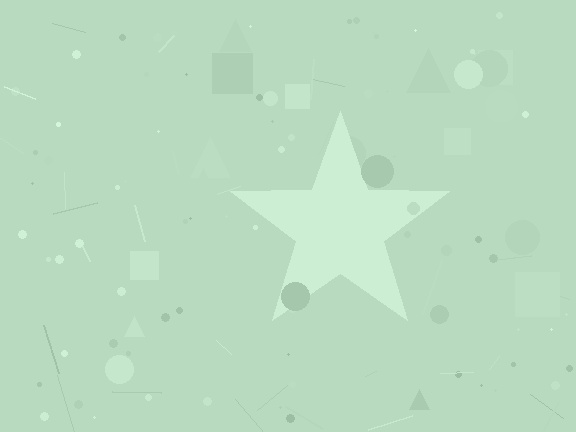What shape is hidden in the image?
A star is hidden in the image.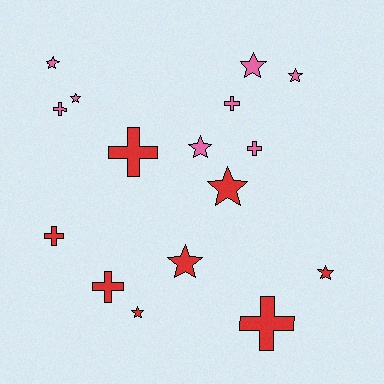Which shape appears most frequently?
Star, with 9 objects.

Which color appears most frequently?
Pink, with 8 objects.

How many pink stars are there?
There are 5 pink stars.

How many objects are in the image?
There are 16 objects.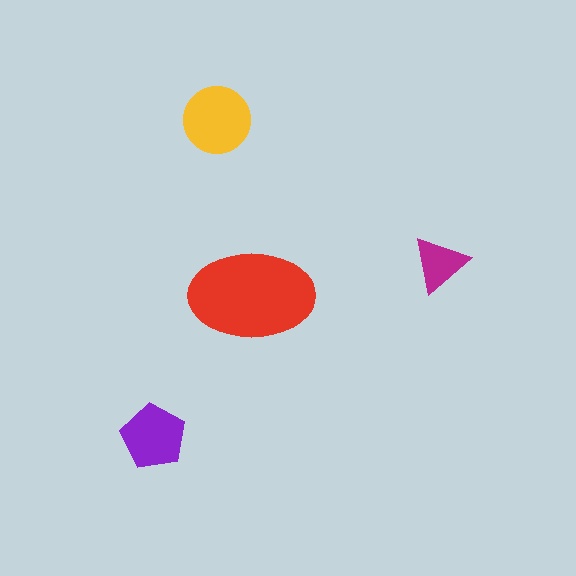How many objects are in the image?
There are 4 objects in the image.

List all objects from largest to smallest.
The red ellipse, the yellow circle, the purple pentagon, the magenta triangle.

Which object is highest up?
The yellow circle is topmost.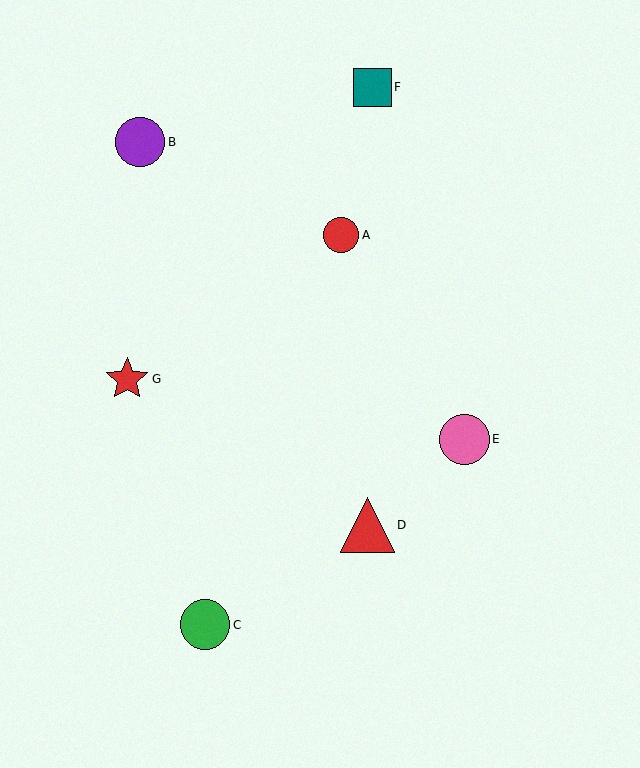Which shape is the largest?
The red triangle (labeled D) is the largest.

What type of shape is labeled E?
Shape E is a pink circle.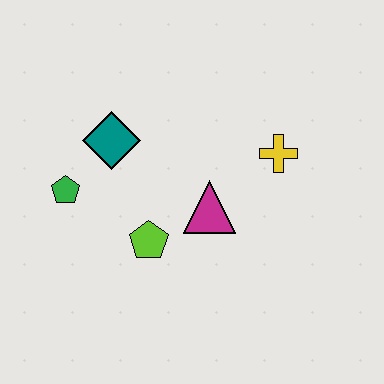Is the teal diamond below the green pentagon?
No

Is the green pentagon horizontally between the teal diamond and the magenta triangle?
No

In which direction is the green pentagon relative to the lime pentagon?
The green pentagon is to the left of the lime pentagon.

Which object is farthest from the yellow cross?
The green pentagon is farthest from the yellow cross.